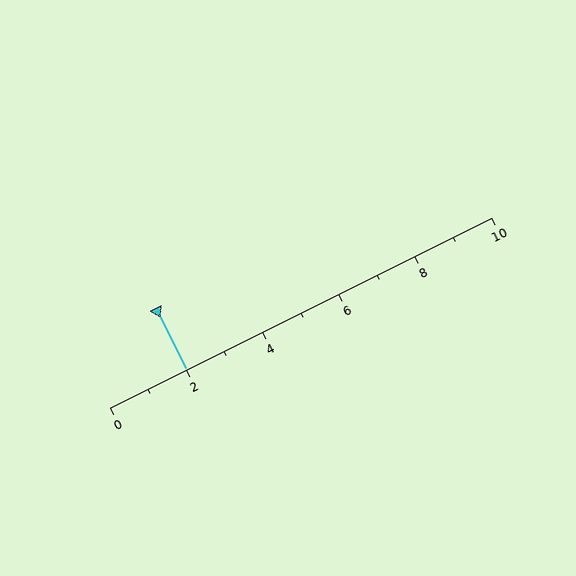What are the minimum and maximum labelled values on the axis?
The axis runs from 0 to 10.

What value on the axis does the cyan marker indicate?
The marker indicates approximately 2.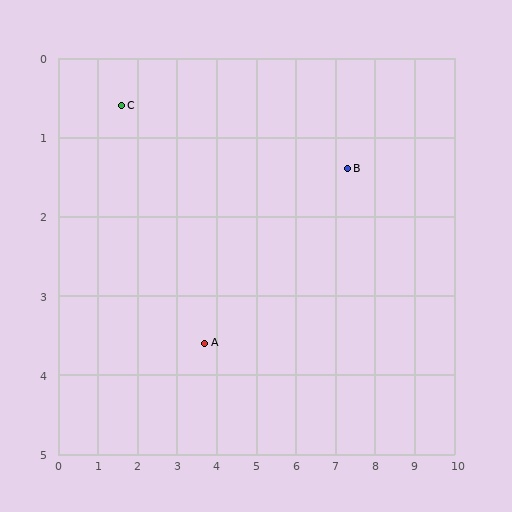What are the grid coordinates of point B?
Point B is at approximately (7.3, 1.4).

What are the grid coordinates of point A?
Point A is at approximately (3.7, 3.6).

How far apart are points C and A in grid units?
Points C and A are about 3.7 grid units apart.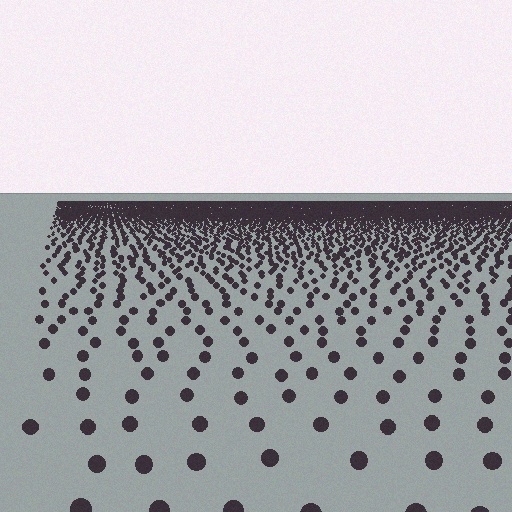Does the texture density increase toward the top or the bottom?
Density increases toward the top.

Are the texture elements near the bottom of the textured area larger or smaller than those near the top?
Larger. Near the bottom, elements are closer to the viewer and appear at a bigger on-screen size.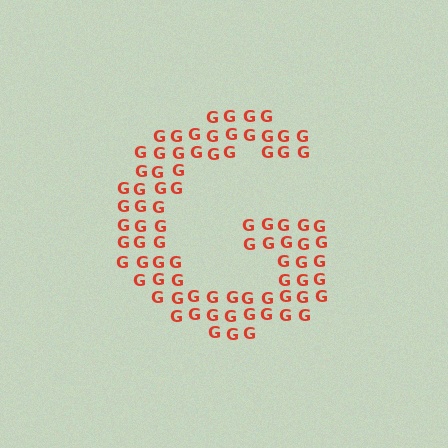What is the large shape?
The large shape is the letter G.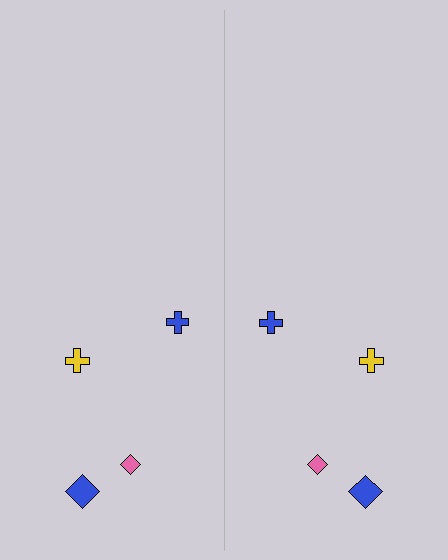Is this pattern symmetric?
Yes, this pattern has bilateral (reflection) symmetry.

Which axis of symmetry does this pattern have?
The pattern has a vertical axis of symmetry running through the center of the image.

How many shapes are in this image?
There are 8 shapes in this image.